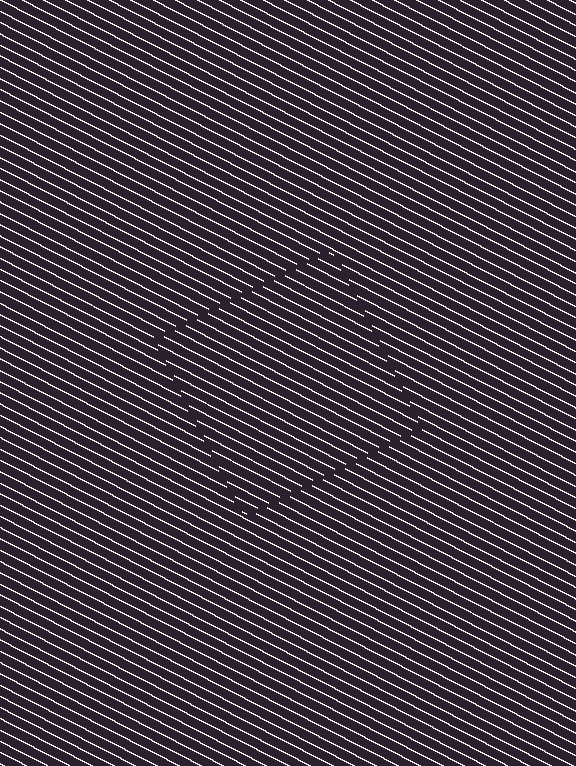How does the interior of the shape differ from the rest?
The interior of the shape contains the same grating, shifted by half a period — the contour is defined by the phase discontinuity where line-ends from the inner and outer gratings abut.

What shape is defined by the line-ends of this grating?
An illusory square. The interior of the shape contains the same grating, shifted by half a period — the contour is defined by the phase discontinuity where line-ends from the inner and outer gratings abut.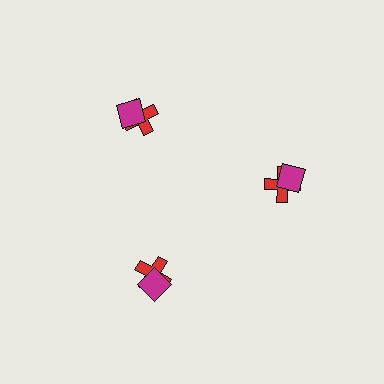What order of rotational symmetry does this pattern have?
This pattern has 3-fold rotational symmetry.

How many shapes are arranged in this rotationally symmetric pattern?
There are 6 shapes, arranged in 3 groups of 2.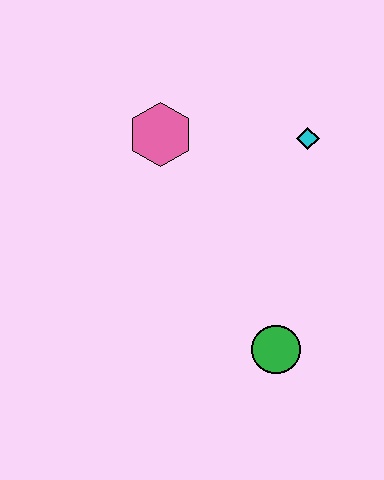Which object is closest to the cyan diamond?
The pink hexagon is closest to the cyan diamond.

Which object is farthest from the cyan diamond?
The green circle is farthest from the cyan diamond.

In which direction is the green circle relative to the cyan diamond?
The green circle is below the cyan diamond.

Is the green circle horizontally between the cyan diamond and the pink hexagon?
Yes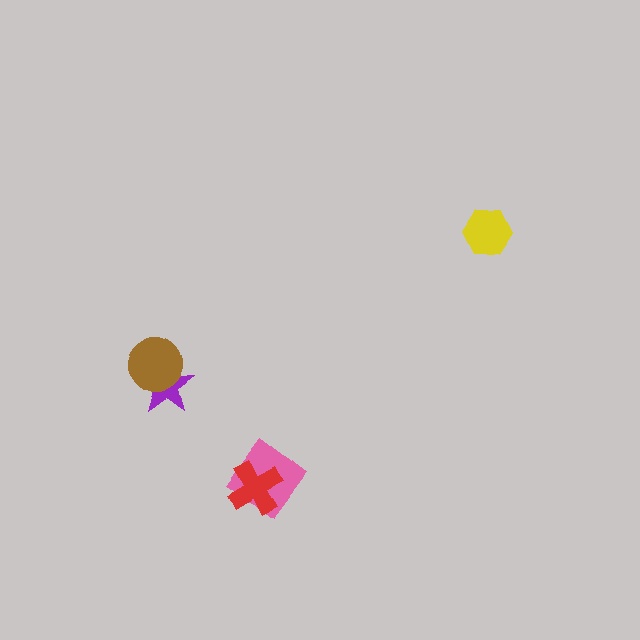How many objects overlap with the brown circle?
1 object overlaps with the brown circle.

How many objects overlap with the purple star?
1 object overlaps with the purple star.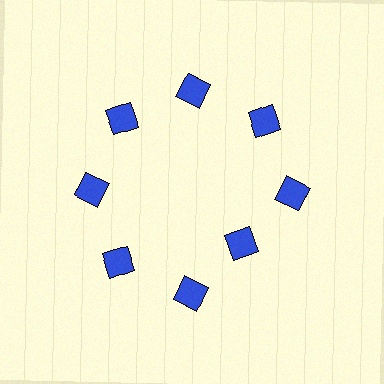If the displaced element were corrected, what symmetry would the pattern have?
It would have 8-fold rotational symmetry — the pattern would map onto itself every 45 degrees.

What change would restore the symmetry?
The symmetry would be restored by moving it outward, back onto the ring so that all 8 diamonds sit at equal angles and equal distance from the center.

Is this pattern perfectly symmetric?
No. The 8 blue diamonds are arranged in a ring, but one element near the 4 o'clock position is pulled inward toward the center, breaking the 8-fold rotational symmetry.